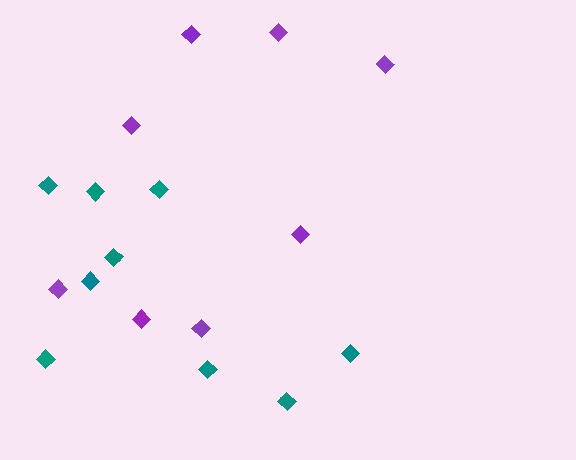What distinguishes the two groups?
There are 2 groups: one group of purple diamonds (8) and one group of teal diamonds (9).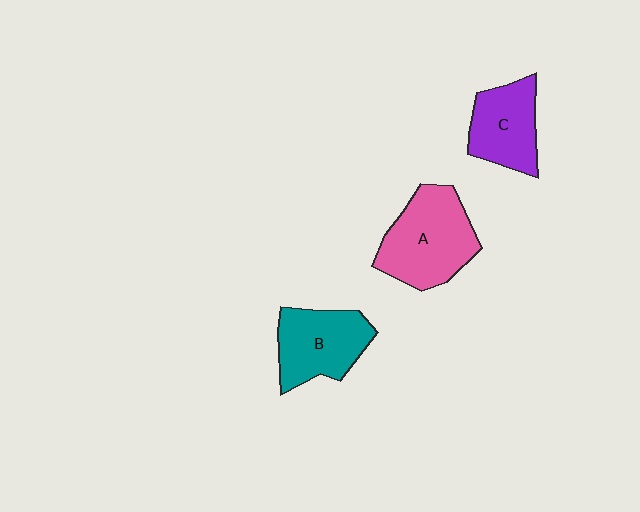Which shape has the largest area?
Shape A (pink).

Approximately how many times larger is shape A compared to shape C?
Approximately 1.4 times.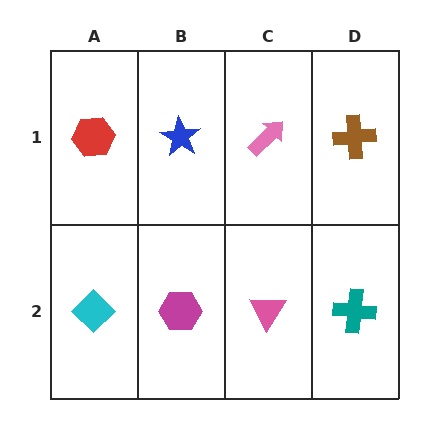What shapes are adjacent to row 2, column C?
A pink arrow (row 1, column C), a magenta hexagon (row 2, column B), a teal cross (row 2, column D).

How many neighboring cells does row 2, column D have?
2.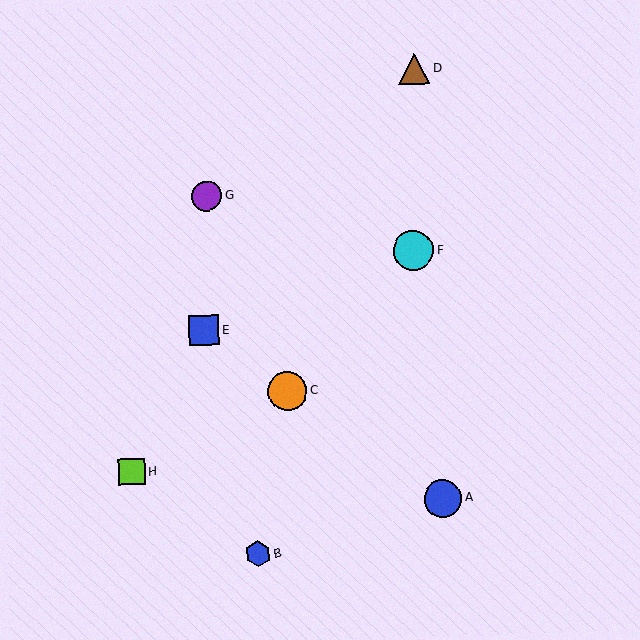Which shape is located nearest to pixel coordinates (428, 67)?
The brown triangle (labeled D) at (414, 69) is nearest to that location.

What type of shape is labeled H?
Shape H is a lime square.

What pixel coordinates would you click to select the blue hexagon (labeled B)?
Click at (258, 554) to select the blue hexagon B.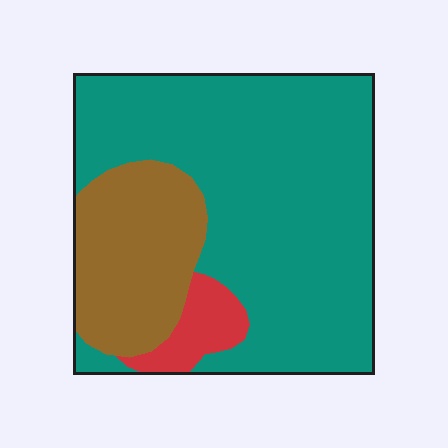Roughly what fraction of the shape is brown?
Brown covers 24% of the shape.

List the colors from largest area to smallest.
From largest to smallest: teal, brown, red.